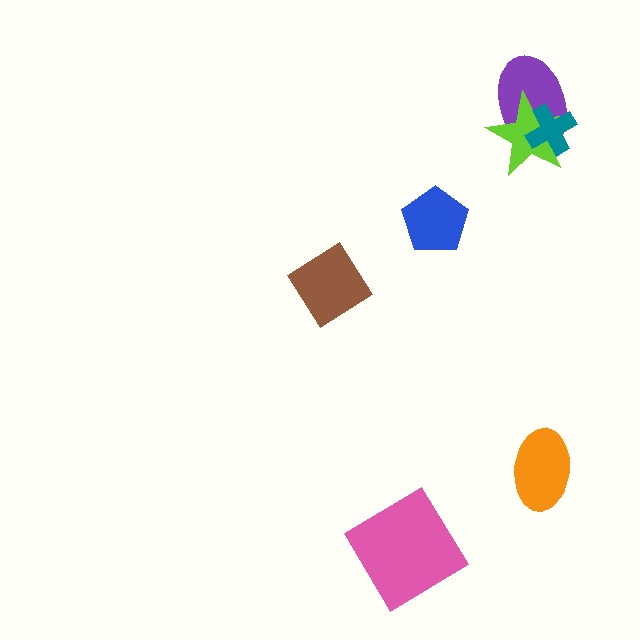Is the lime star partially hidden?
Yes, it is partially covered by another shape.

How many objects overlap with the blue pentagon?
0 objects overlap with the blue pentagon.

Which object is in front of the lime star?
The teal cross is in front of the lime star.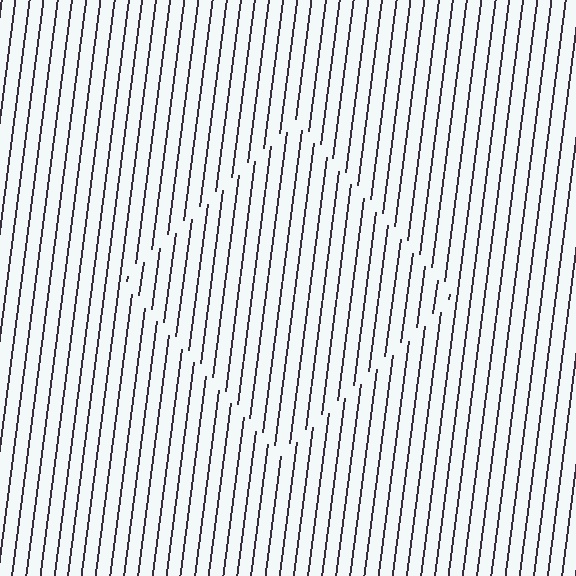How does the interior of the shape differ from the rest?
The interior of the shape contains the same grating, shifted by half a period — the contour is defined by the phase discontinuity where line-ends from the inner and outer gratings abut.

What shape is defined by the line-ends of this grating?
An illusory square. The interior of the shape contains the same grating, shifted by half a period — the contour is defined by the phase discontinuity where line-ends from the inner and outer gratings abut.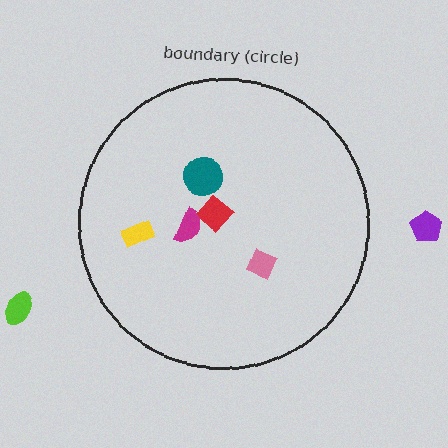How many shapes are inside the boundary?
5 inside, 2 outside.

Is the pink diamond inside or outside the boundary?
Inside.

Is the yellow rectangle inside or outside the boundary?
Inside.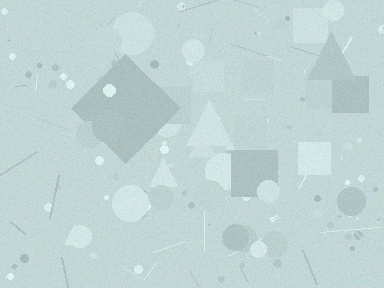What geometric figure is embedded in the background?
A diamond is embedded in the background.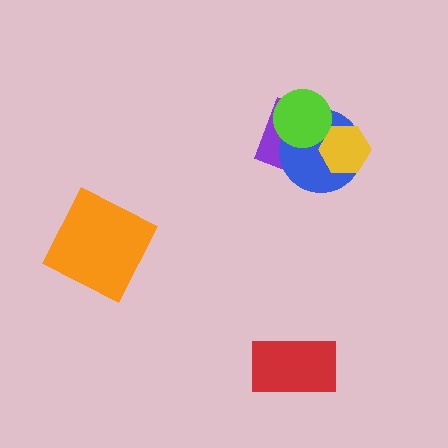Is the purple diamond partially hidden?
Yes, it is partially covered by another shape.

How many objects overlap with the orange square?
0 objects overlap with the orange square.